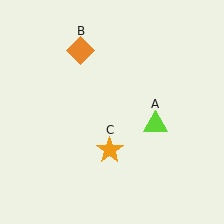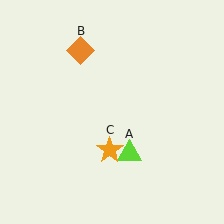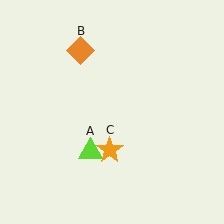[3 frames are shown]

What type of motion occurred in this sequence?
The lime triangle (object A) rotated clockwise around the center of the scene.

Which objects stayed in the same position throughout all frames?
Orange diamond (object B) and orange star (object C) remained stationary.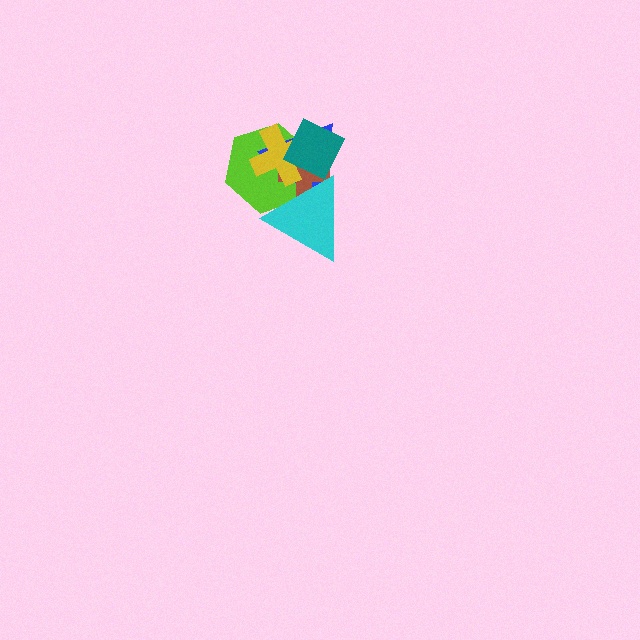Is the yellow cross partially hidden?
Yes, it is partially covered by another shape.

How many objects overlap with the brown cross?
5 objects overlap with the brown cross.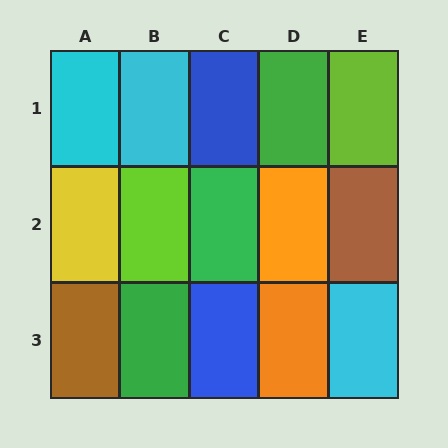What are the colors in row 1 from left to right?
Cyan, cyan, blue, green, lime.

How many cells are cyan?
3 cells are cyan.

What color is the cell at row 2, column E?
Brown.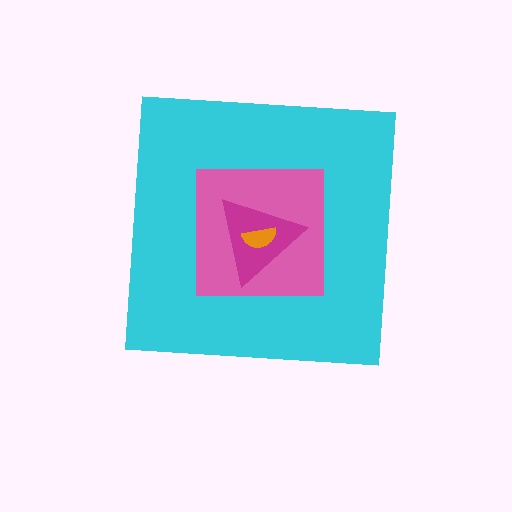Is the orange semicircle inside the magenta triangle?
Yes.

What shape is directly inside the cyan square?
The pink square.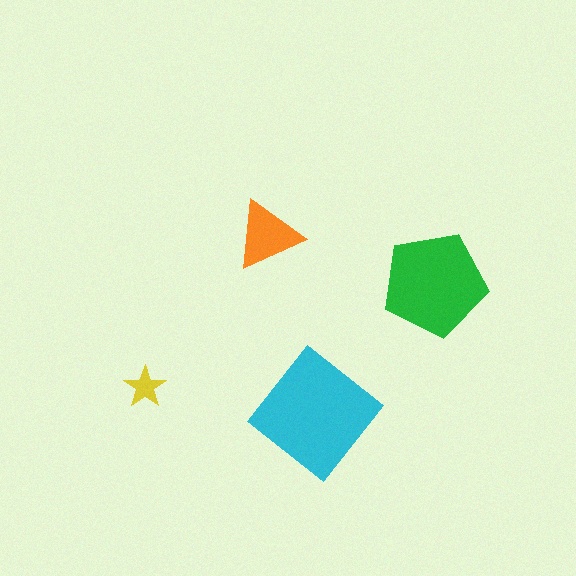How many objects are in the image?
There are 4 objects in the image.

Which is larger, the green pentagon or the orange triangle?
The green pentagon.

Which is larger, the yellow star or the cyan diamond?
The cyan diamond.